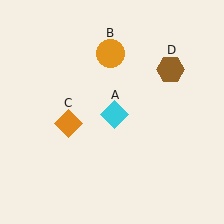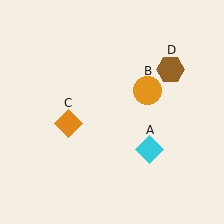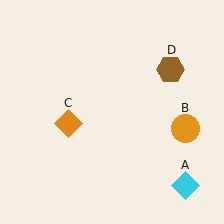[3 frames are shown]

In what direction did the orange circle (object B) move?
The orange circle (object B) moved down and to the right.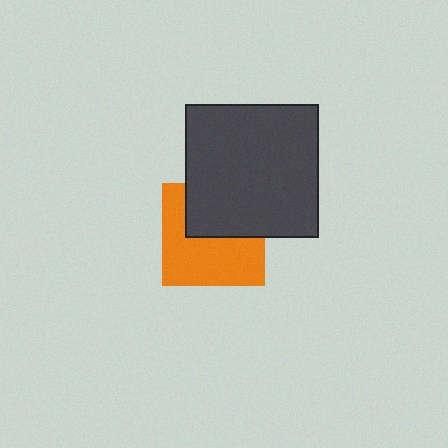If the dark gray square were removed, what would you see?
You would see the complete orange square.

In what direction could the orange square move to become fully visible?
The orange square could move down. That would shift it out from behind the dark gray square entirely.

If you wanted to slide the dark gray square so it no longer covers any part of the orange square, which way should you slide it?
Slide it up — that is the most direct way to separate the two shapes.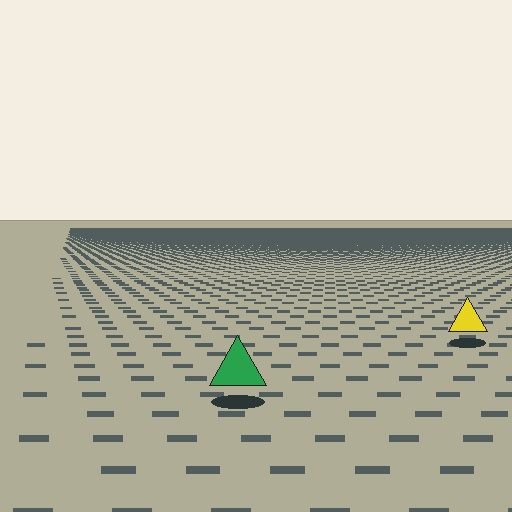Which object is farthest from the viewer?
The yellow triangle is farthest from the viewer. It appears smaller and the ground texture around it is denser.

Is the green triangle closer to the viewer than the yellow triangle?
Yes. The green triangle is closer — you can tell from the texture gradient: the ground texture is coarser near it.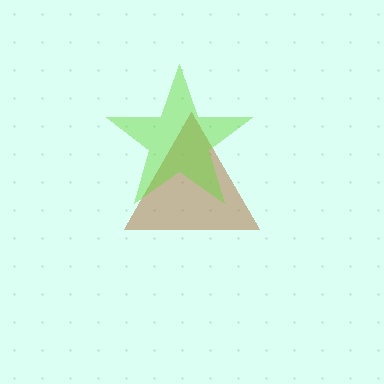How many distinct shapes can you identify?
There are 2 distinct shapes: a brown triangle, a lime star.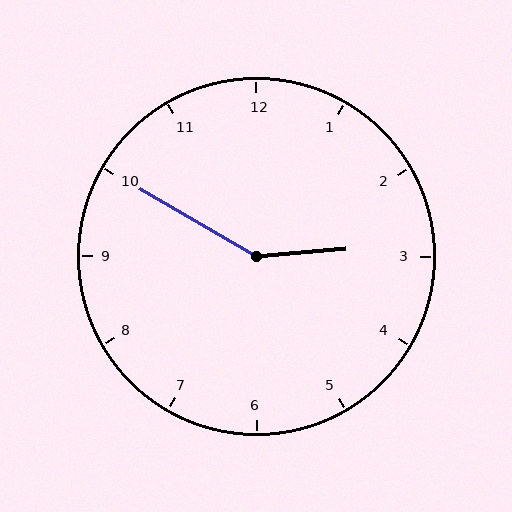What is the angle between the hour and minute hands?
Approximately 145 degrees.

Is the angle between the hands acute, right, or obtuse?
It is obtuse.